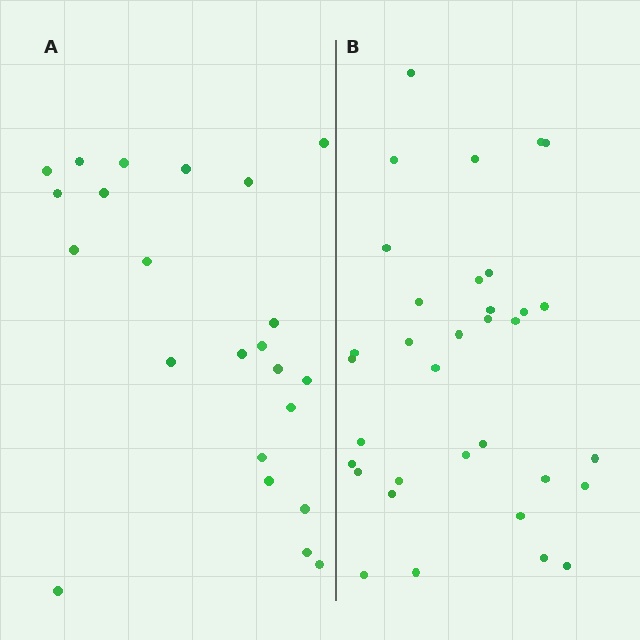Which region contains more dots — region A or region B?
Region B (the right region) has more dots.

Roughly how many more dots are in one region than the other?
Region B has roughly 12 or so more dots than region A.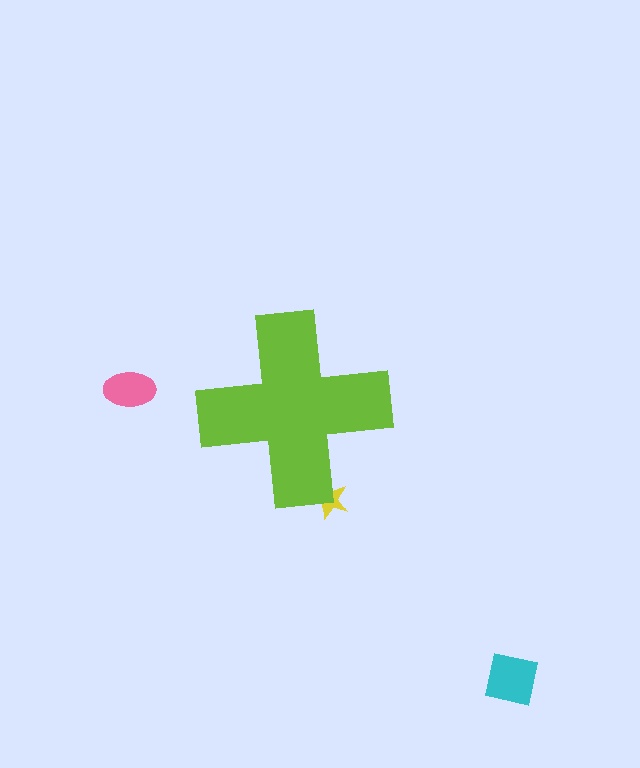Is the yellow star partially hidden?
Yes, the yellow star is partially hidden behind the lime cross.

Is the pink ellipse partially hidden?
No, the pink ellipse is fully visible.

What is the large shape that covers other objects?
A lime cross.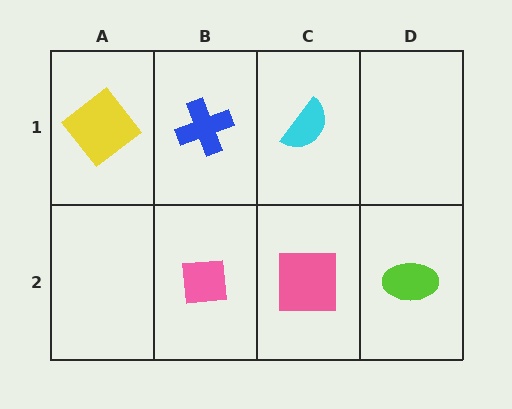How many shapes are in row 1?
3 shapes.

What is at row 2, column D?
A lime ellipse.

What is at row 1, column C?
A cyan semicircle.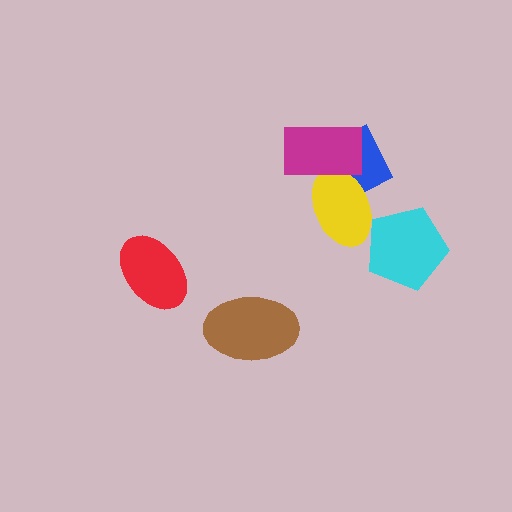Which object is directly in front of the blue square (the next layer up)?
The yellow ellipse is directly in front of the blue square.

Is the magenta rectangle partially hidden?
No, no other shape covers it.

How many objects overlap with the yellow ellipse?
3 objects overlap with the yellow ellipse.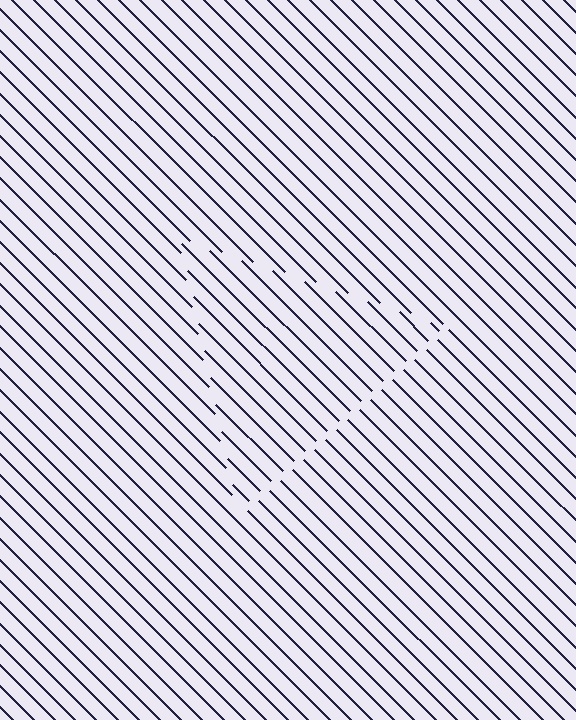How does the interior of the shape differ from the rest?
The interior of the shape contains the same grating, shifted by half a period — the contour is defined by the phase discontinuity where line-ends from the inner and outer gratings abut.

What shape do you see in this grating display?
An illusory triangle. The interior of the shape contains the same grating, shifted by half a period — the contour is defined by the phase discontinuity where line-ends from the inner and outer gratings abut.